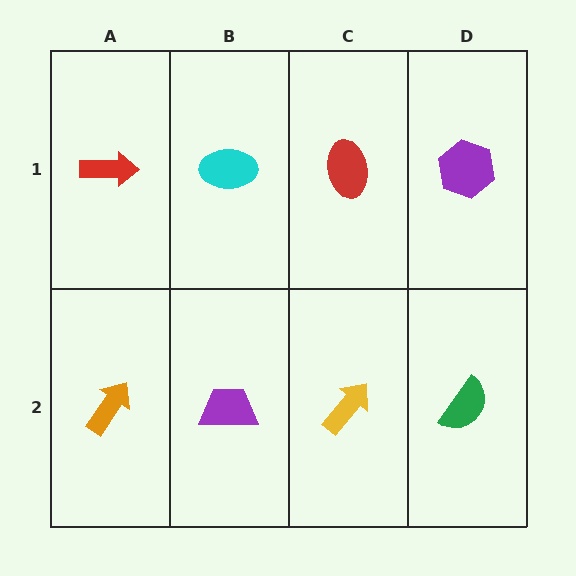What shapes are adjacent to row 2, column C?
A red ellipse (row 1, column C), a purple trapezoid (row 2, column B), a green semicircle (row 2, column D).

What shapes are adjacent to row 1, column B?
A purple trapezoid (row 2, column B), a red arrow (row 1, column A), a red ellipse (row 1, column C).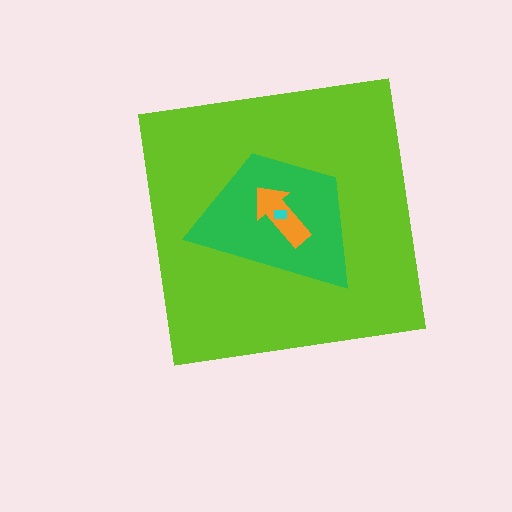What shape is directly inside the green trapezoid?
The orange arrow.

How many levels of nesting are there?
4.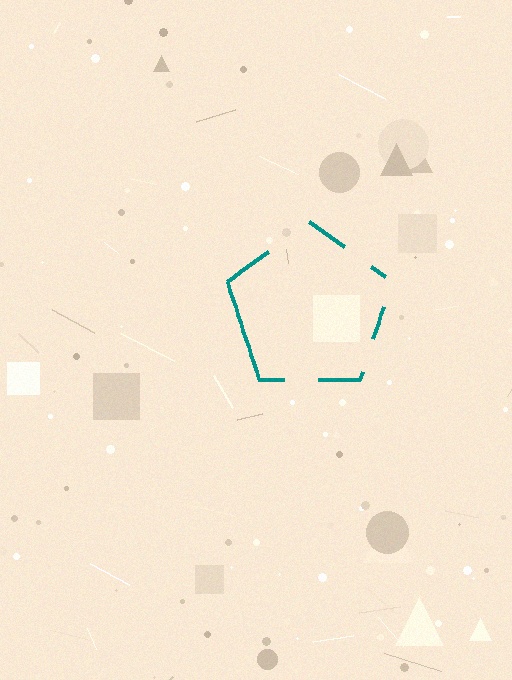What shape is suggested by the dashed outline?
The dashed outline suggests a pentagon.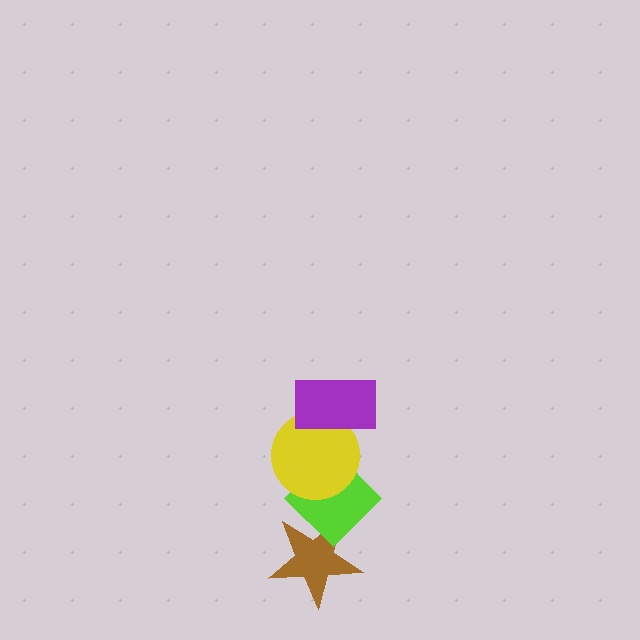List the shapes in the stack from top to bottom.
From top to bottom: the purple rectangle, the yellow circle, the lime diamond, the brown star.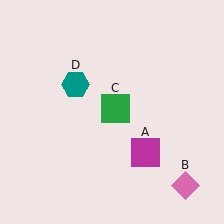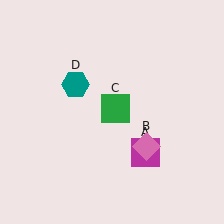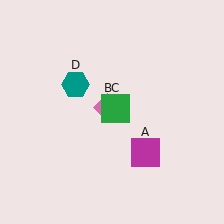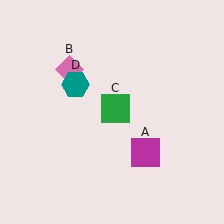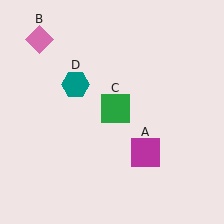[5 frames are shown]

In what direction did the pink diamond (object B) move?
The pink diamond (object B) moved up and to the left.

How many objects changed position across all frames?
1 object changed position: pink diamond (object B).